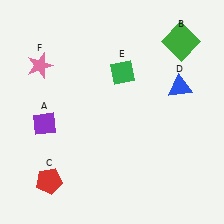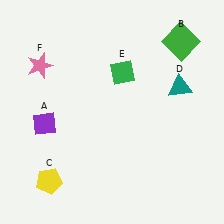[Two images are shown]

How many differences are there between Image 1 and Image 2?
There are 2 differences between the two images.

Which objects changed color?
C changed from red to yellow. D changed from blue to teal.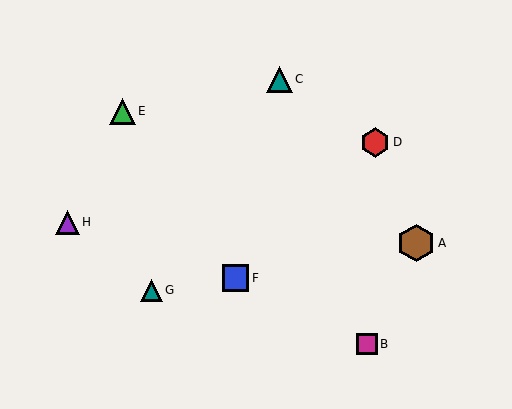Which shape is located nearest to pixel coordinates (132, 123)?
The green triangle (labeled E) at (122, 111) is nearest to that location.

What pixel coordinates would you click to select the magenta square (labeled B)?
Click at (367, 344) to select the magenta square B.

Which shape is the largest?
The brown hexagon (labeled A) is the largest.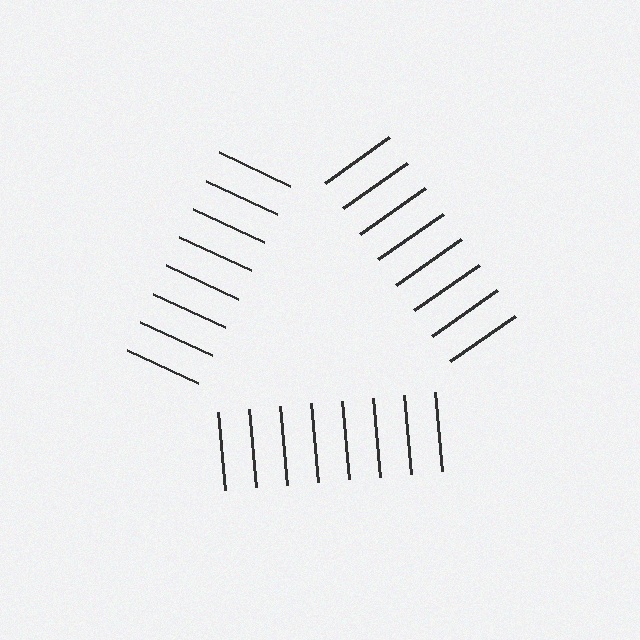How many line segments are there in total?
24 — 8 along each of the 3 edges.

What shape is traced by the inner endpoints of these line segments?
An illusory triangle — the line segments terminate on its edges but no continuous stroke is drawn.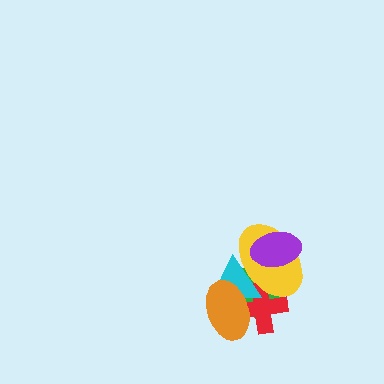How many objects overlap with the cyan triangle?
4 objects overlap with the cyan triangle.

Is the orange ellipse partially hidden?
No, no other shape covers it.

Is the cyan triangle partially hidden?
Yes, it is partially covered by another shape.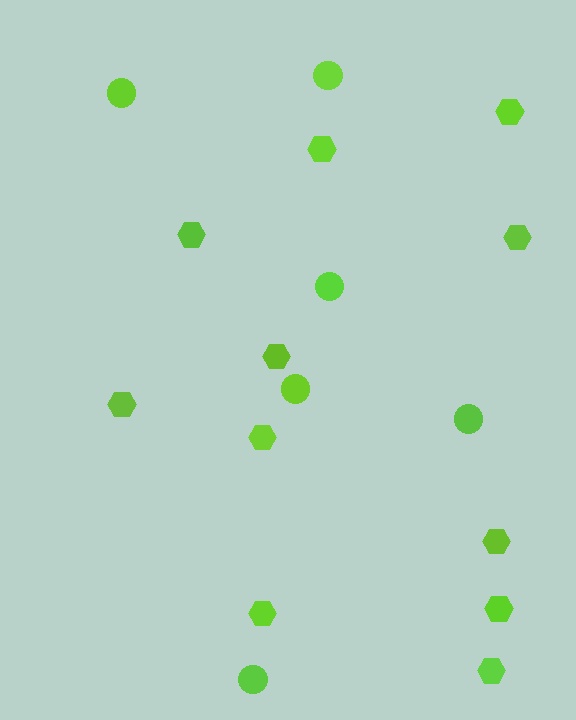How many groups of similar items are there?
There are 2 groups: one group of circles (6) and one group of hexagons (11).